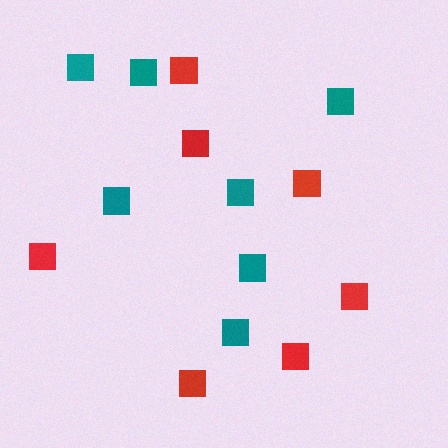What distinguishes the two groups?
There are 2 groups: one group of teal squares (7) and one group of red squares (7).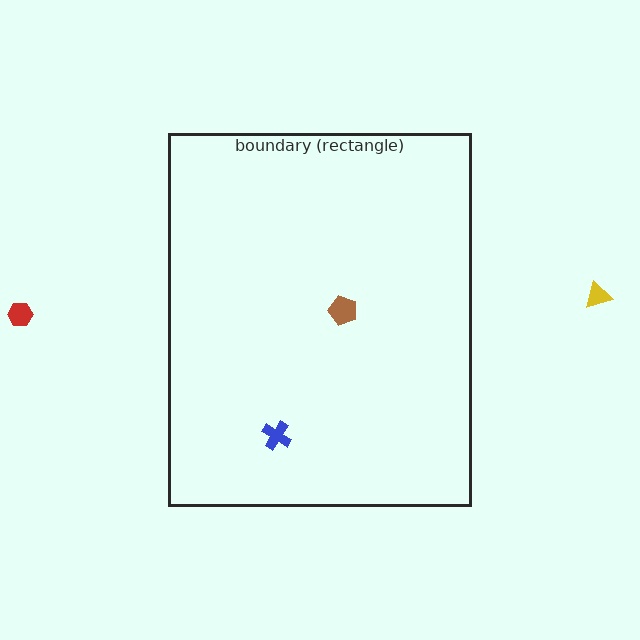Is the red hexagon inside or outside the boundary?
Outside.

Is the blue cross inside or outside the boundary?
Inside.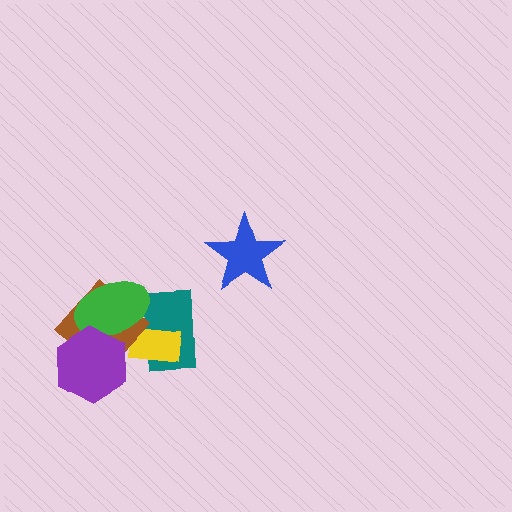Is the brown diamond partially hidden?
Yes, it is partially covered by another shape.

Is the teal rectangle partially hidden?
Yes, it is partially covered by another shape.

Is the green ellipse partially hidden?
Yes, it is partially covered by another shape.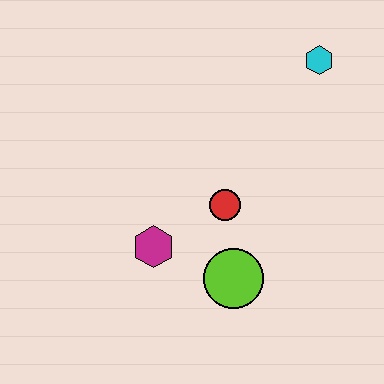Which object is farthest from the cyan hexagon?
The magenta hexagon is farthest from the cyan hexagon.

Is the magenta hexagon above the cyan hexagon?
No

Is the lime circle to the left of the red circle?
No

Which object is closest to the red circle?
The lime circle is closest to the red circle.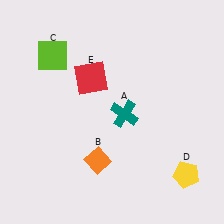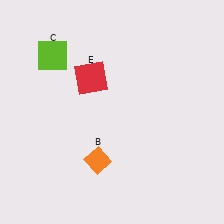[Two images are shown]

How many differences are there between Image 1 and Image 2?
There are 2 differences between the two images.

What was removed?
The yellow pentagon (D), the teal cross (A) were removed in Image 2.